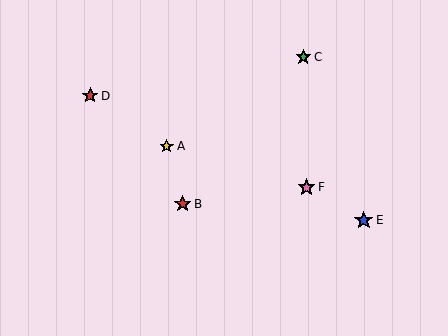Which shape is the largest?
The blue star (labeled E) is the largest.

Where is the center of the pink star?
The center of the pink star is at (306, 187).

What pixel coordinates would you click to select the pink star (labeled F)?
Click at (306, 187) to select the pink star F.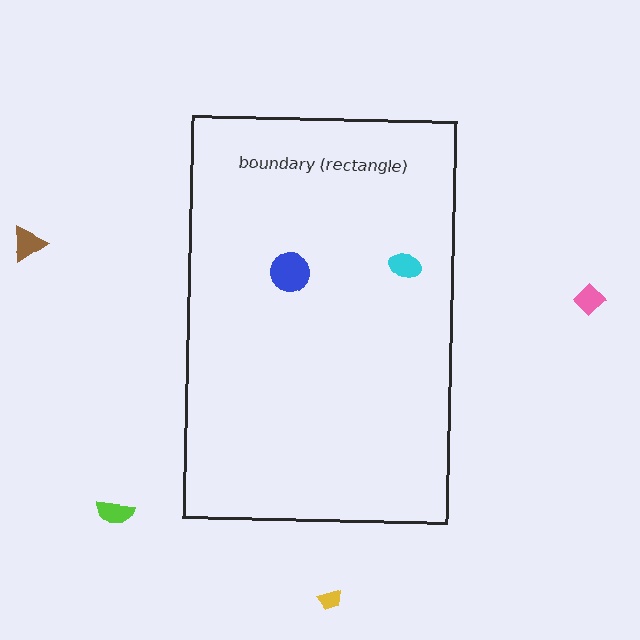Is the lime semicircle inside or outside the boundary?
Outside.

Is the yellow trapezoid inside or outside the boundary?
Outside.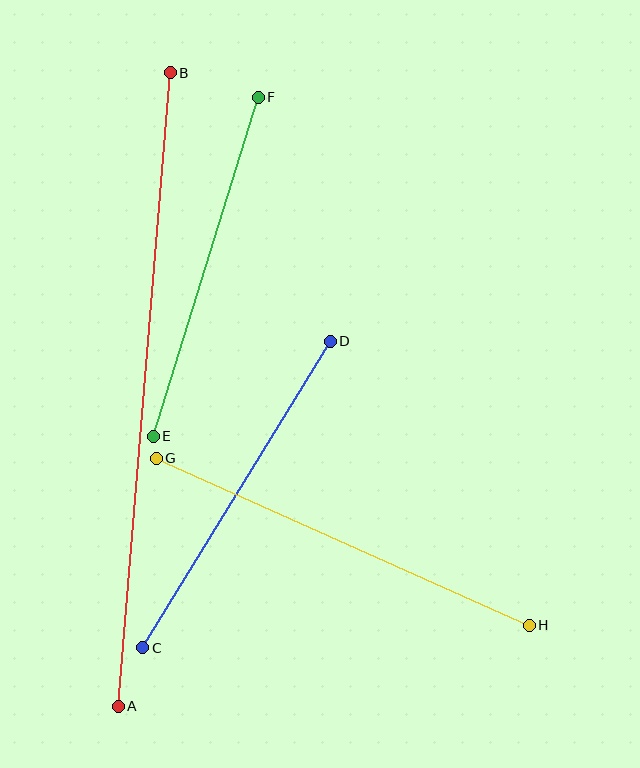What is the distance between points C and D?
The distance is approximately 359 pixels.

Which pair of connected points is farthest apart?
Points A and B are farthest apart.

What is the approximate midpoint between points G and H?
The midpoint is at approximately (343, 542) pixels.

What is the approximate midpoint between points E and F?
The midpoint is at approximately (206, 267) pixels.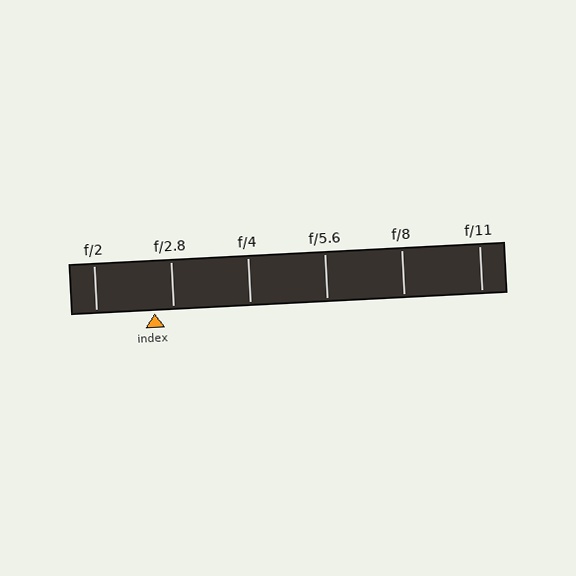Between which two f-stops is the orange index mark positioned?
The index mark is between f/2 and f/2.8.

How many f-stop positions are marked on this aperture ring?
There are 6 f-stop positions marked.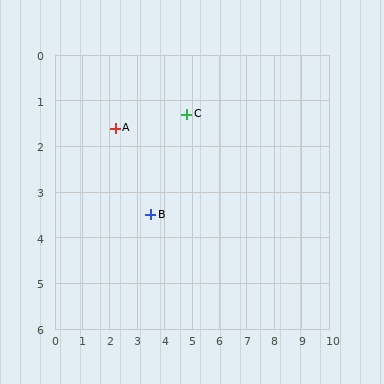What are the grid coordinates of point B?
Point B is at approximately (3.5, 3.5).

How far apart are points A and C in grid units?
Points A and C are about 2.6 grid units apart.